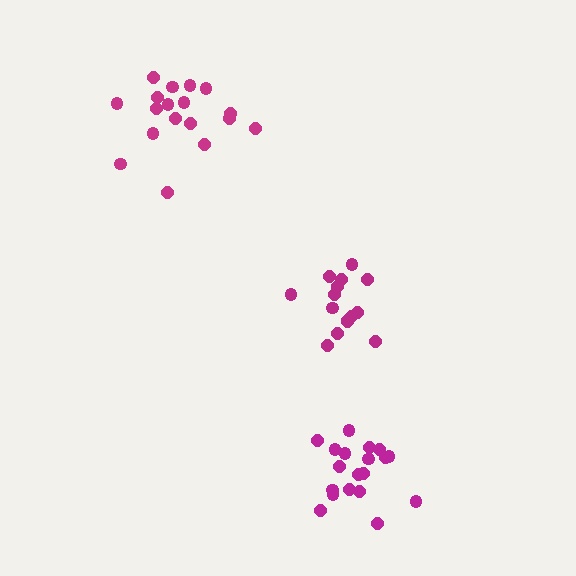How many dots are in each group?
Group 1: 15 dots, Group 2: 18 dots, Group 3: 19 dots (52 total).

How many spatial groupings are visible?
There are 3 spatial groupings.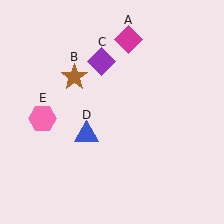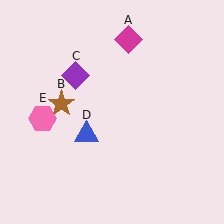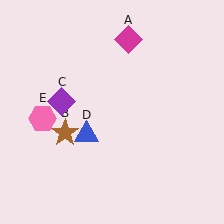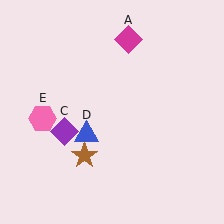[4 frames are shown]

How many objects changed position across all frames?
2 objects changed position: brown star (object B), purple diamond (object C).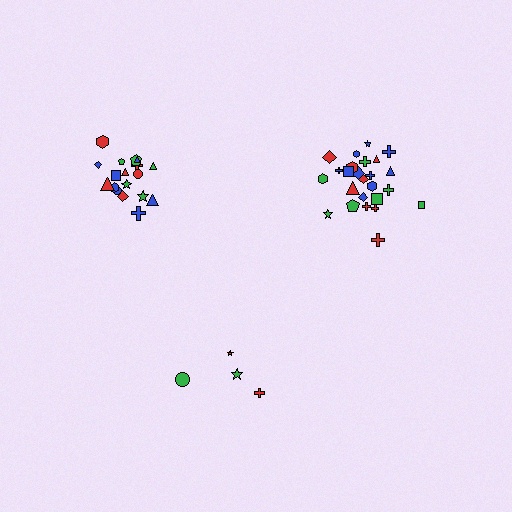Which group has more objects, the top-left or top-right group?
The top-right group.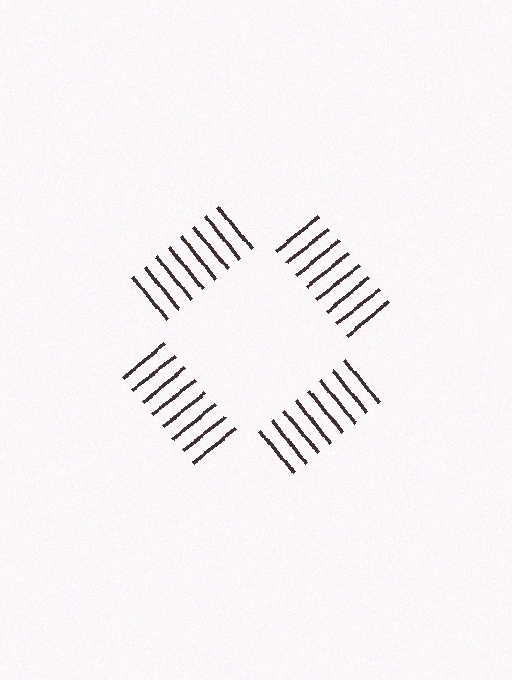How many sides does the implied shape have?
4 sides — the line-ends trace a square.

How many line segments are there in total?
32 — 8 along each of the 4 edges.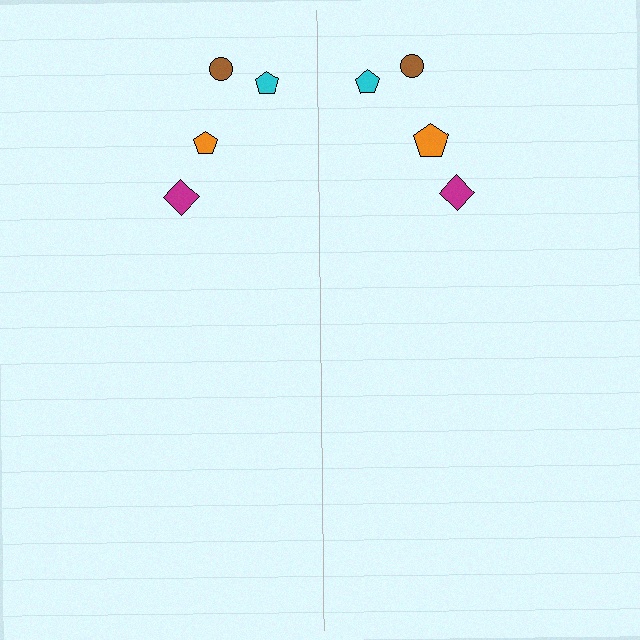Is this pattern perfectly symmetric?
No, the pattern is not perfectly symmetric. The orange pentagon on the right side has a different size than its mirror counterpart.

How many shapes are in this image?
There are 8 shapes in this image.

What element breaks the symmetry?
The orange pentagon on the right side has a different size than its mirror counterpart.